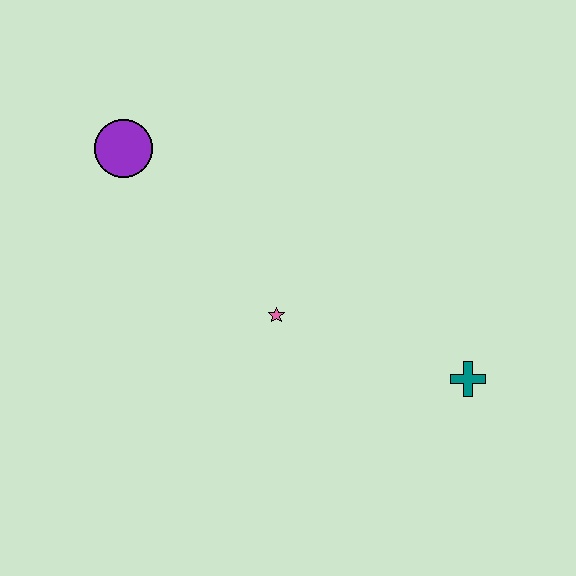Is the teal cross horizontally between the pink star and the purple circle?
No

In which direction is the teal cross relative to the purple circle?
The teal cross is to the right of the purple circle.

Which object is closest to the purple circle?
The pink star is closest to the purple circle.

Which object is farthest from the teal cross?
The purple circle is farthest from the teal cross.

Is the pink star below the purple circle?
Yes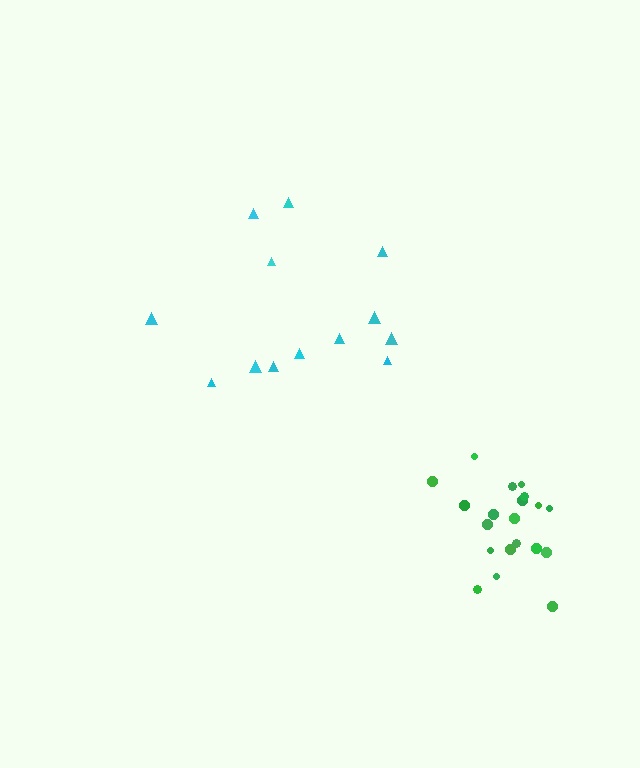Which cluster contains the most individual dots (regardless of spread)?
Green (20).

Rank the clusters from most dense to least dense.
green, cyan.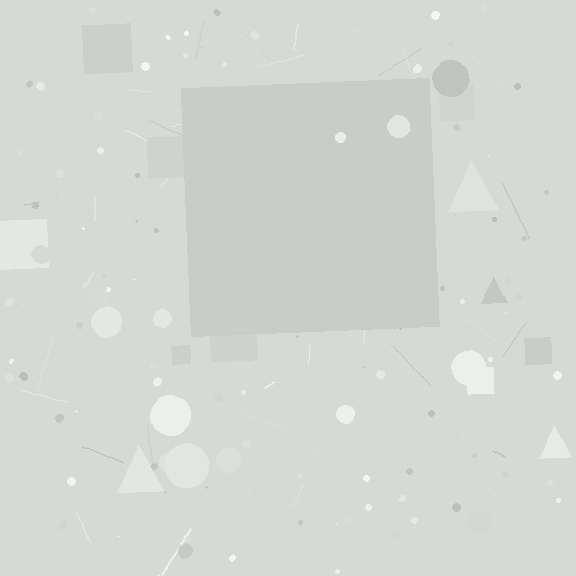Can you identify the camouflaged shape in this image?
The camouflaged shape is a square.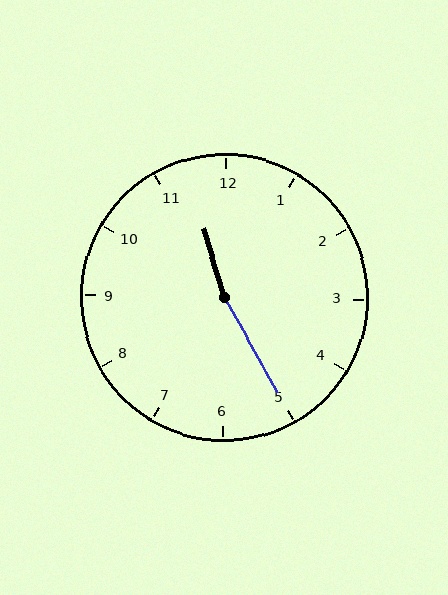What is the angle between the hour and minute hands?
Approximately 168 degrees.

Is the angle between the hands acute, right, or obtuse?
It is obtuse.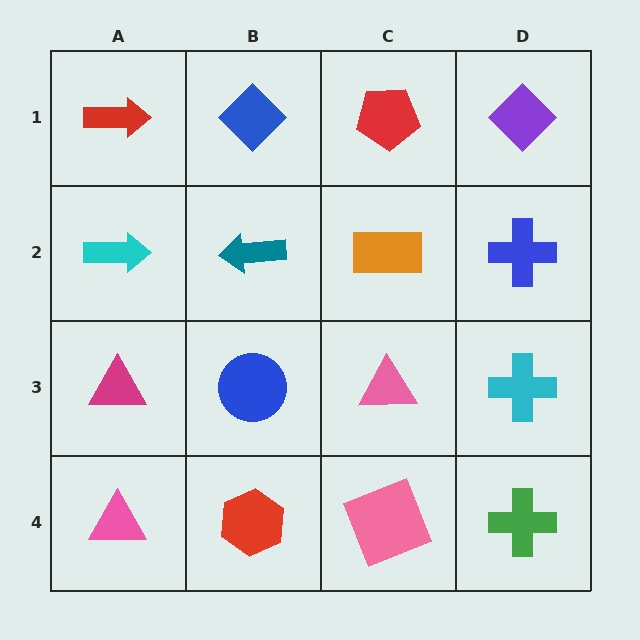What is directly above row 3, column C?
An orange rectangle.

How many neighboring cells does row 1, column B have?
3.